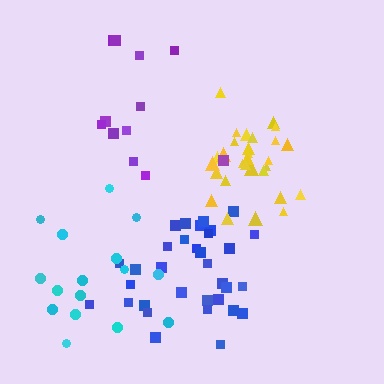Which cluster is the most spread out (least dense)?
Purple.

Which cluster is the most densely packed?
Yellow.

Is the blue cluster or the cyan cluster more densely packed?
Blue.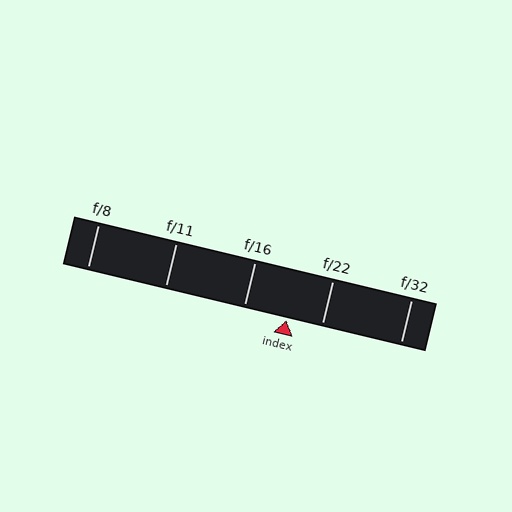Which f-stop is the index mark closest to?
The index mark is closest to f/22.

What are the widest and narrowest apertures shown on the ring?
The widest aperture shown is f/8 and the narrowest is f/32.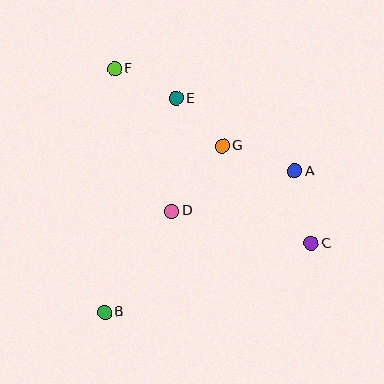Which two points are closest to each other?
Points E and G are closest to each other.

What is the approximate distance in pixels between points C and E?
The distance between C and E is approximately 198 pixels.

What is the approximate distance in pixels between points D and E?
The distance between D and E is approximately 113 pixels.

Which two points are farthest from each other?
Points C and F are farthest from each other.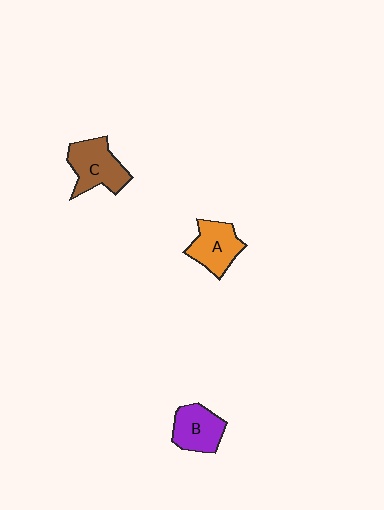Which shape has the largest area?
Shape C (brown).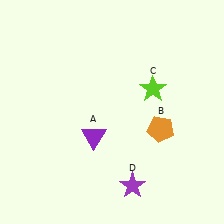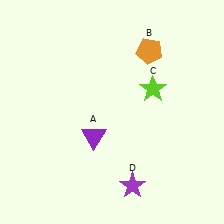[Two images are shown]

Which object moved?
The orange pentagon (B) moved up.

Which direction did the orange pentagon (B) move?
The orange pentagon (B) moved up.